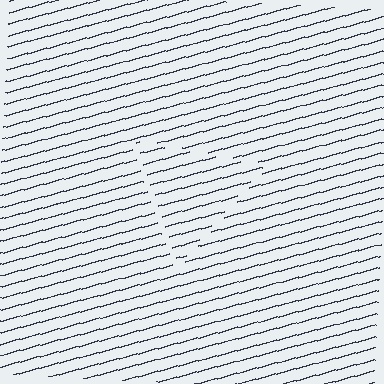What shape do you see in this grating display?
An illusory triangle. The interior of the shape contains the same grating, shifted by half a period — the contour is defined by the phase discontinuity where line-ends from the inner and outer gratings abut.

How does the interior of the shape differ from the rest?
The interior of the shape contains the same grating, shifted by half a period — the contour is defined by the phase discontinuity where line-ends from the inner and outer gratings abut.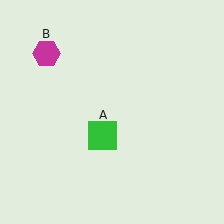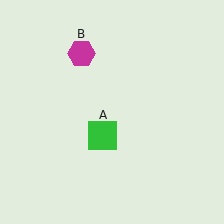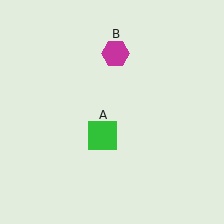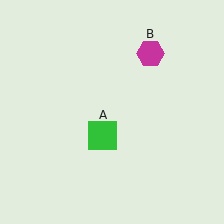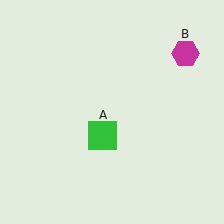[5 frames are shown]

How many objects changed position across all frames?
1 object changed position: magenta hexagon (object B).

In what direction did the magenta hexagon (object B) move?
The magenta hexagon (object B) moved right.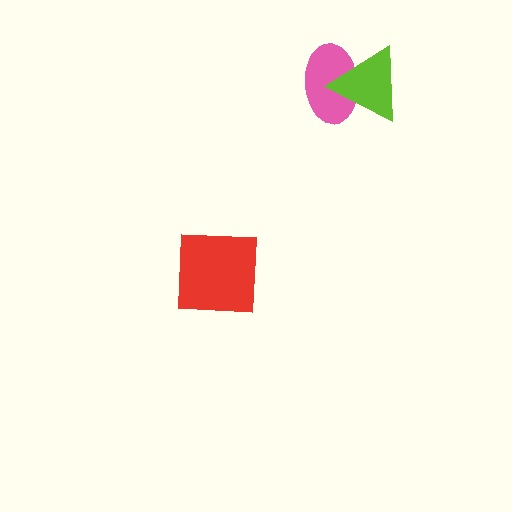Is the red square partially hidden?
No, no other shape covers it.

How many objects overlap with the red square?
0 objects overlap with the red square.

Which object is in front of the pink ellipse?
The lime triangle is in front of the pink ellipse.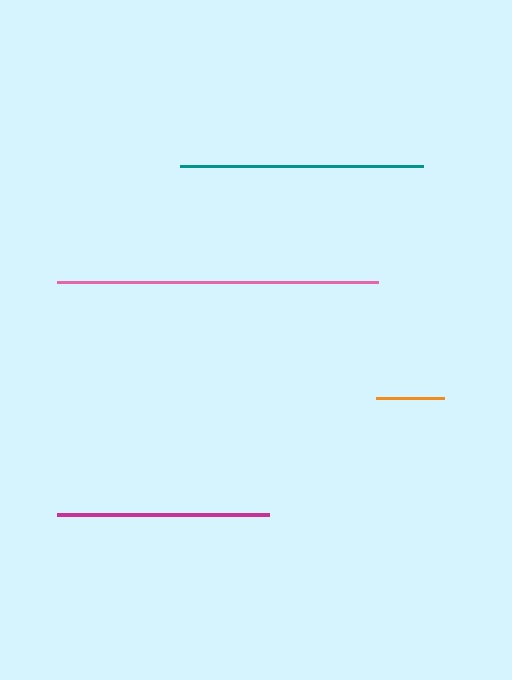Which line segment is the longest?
The pink line is the longest at approximately 321 pixels.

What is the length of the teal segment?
The teal segment is approximately 243 pixels long.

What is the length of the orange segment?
The orange segment is approximately 67 pixels long.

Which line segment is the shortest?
The orange line is the shortest at approximately 67 pixels.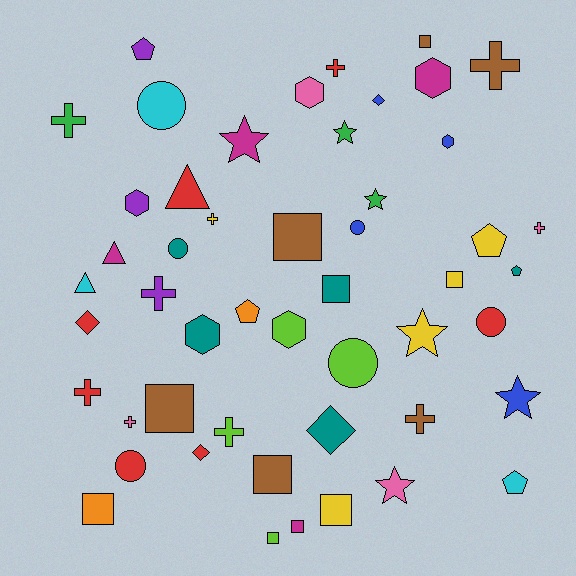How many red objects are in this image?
There are 7 red objects.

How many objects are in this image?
There are 50 objects.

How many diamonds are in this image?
There are 4 diamonds.